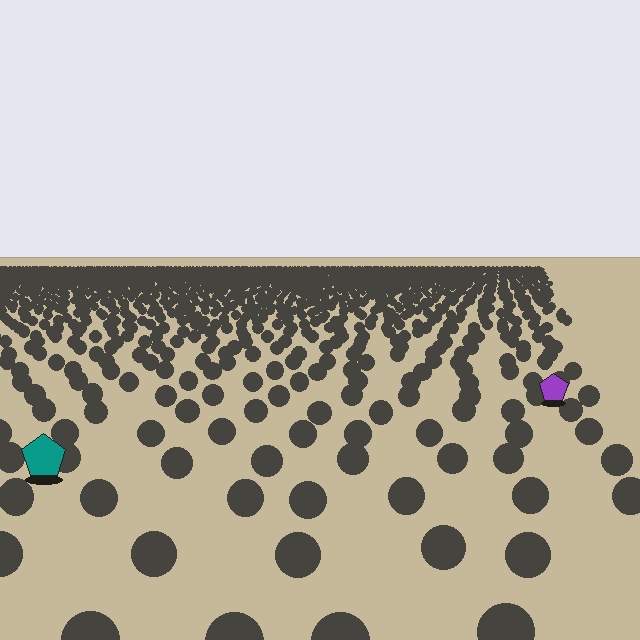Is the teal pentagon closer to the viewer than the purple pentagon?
Yes. The teal pentagon is closer — you can tell from the texture gradient: the ground texture is coarser near it.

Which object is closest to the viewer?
The teal pentagon is closest. The texture marks near it are larger and more spread out.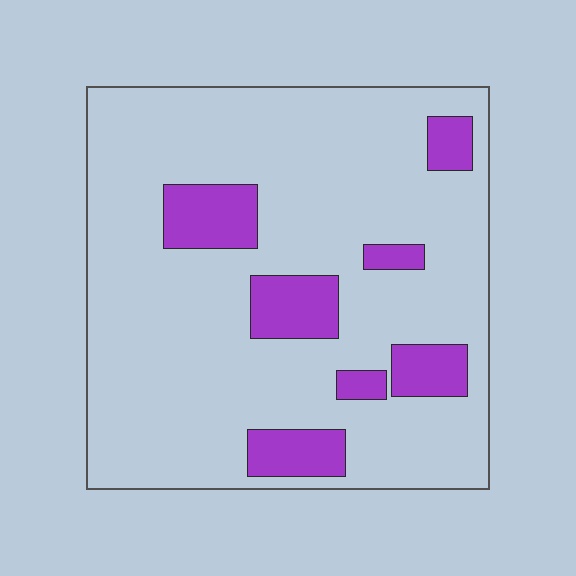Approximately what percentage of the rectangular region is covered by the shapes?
Approximately 15%.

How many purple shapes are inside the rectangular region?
7.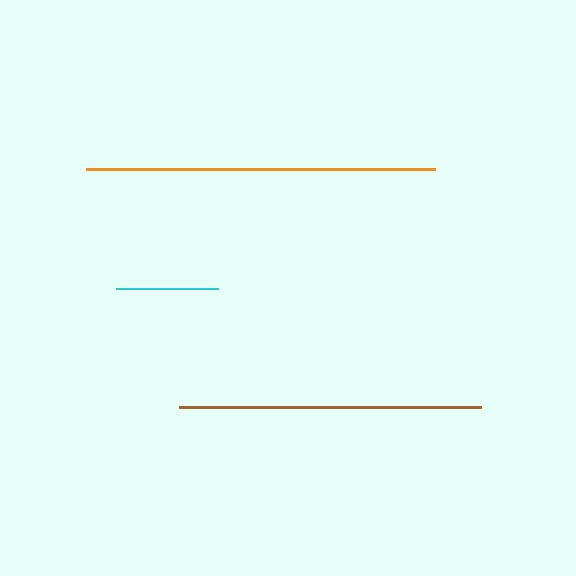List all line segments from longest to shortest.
From longest to shortest: orange, brown, cyan.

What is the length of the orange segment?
The orange segment is approximately 349 pixels long.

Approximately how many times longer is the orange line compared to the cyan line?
The orange line is approximately 3.4 times the length of the cyan line.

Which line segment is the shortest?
The cyan line is the shortest at approximately 102 pixels.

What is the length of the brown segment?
The brown segment is approximately 302 pixels long.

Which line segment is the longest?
The orange line is the longest at approximately 349 pixels.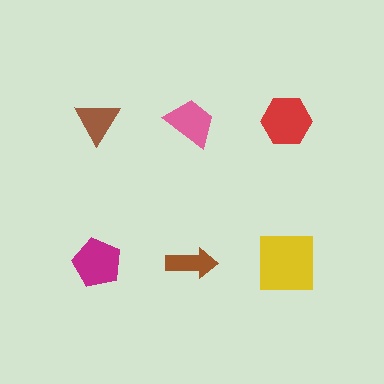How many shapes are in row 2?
3 shapes.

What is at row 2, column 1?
A magenta pentagon.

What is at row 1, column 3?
A red hexagon.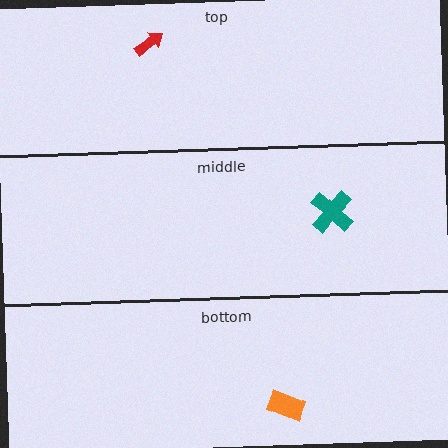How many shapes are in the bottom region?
1.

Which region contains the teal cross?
The middle region.